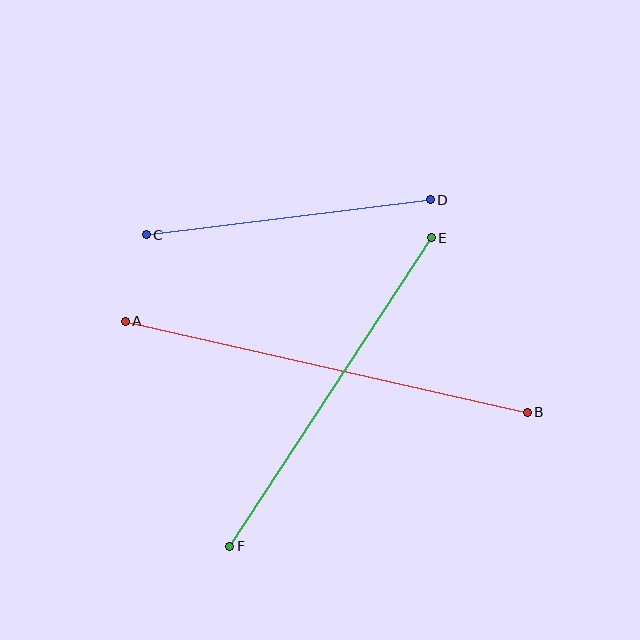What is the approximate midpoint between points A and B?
The midpoint is at approximately (326, 367) pixels.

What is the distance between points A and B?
The distance is approximately 412 pixels.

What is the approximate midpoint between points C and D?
The midpoint is at approximately (288, 217) pixels.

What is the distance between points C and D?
The distance is approximately 286 pixels.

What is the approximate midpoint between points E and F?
The midpoint is at approximately (330, 392) pixels.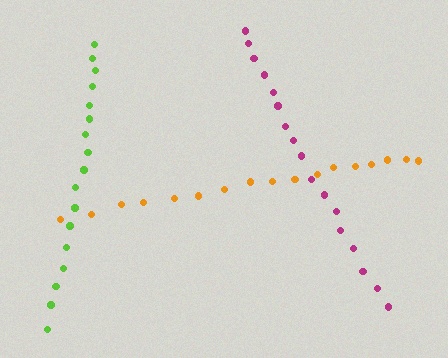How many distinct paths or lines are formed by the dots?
There are 3 distinct paths.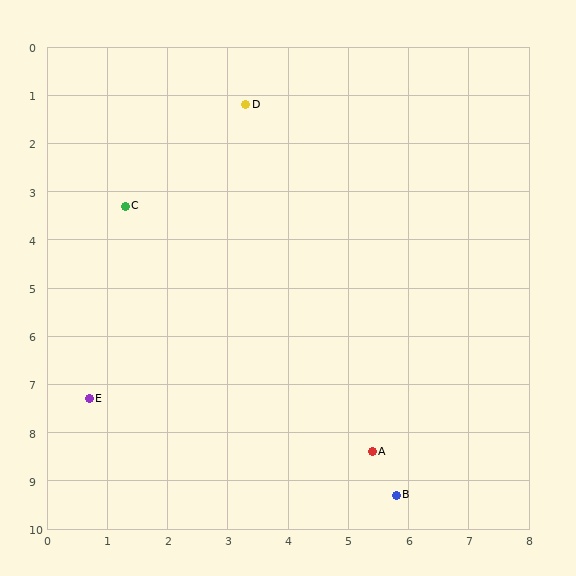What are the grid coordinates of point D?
Point D is at approximately (3.3, 1.2).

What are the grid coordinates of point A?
Point A is at approximately (5.4, 8.4).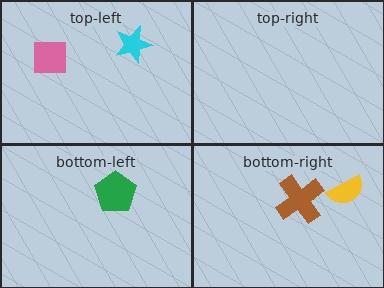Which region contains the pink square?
The top-left region.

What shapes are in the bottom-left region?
The green pentagon.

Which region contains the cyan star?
The top-left region.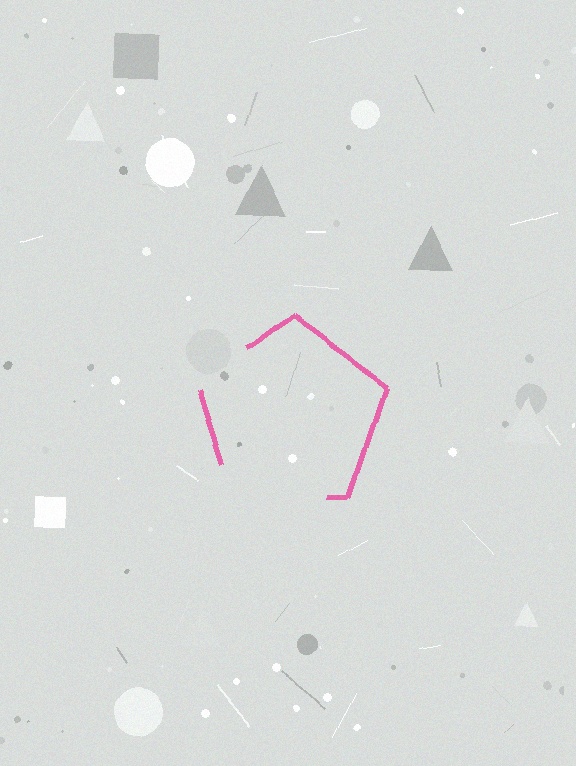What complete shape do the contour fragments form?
The contour fragments form a pentagon.